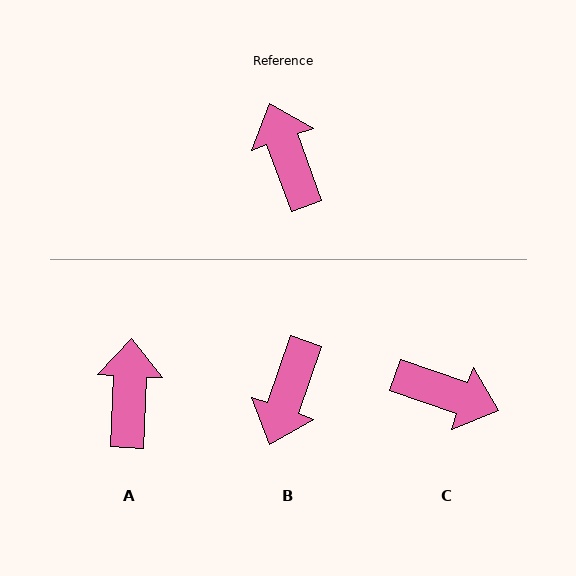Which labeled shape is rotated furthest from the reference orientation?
B, about 141 degrees away.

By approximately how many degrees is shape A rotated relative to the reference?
Approximately 22 degrees clockwise.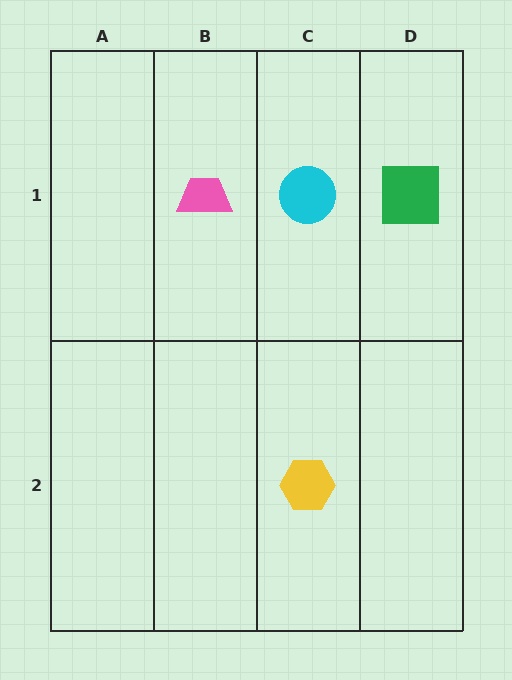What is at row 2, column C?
A yellow hexagon.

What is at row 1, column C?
A cyan circle.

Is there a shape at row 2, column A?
No, that cell is empty.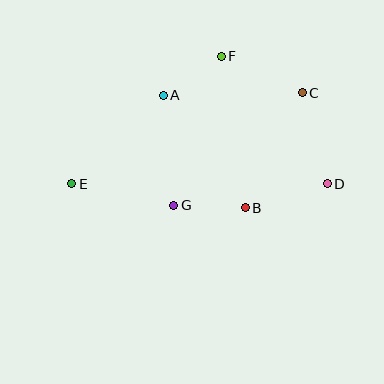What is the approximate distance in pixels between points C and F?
The distance between C and F is approximately 89 pixels.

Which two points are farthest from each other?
Points D and E are farthest from each other.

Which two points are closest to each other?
Points A and F are closest to each other.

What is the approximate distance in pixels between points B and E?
The distance between B and E is approximately 175 pixels.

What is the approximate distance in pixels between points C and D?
The distance between C and D is approximately 95 pixels.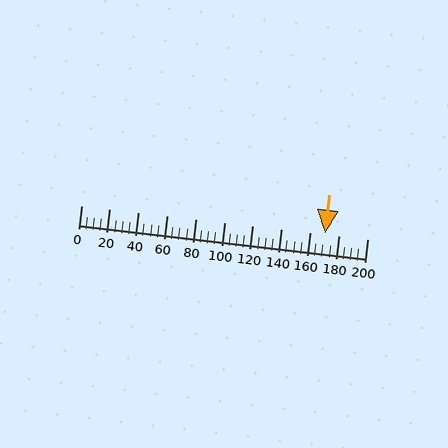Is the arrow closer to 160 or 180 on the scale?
The arrow is closer to 180.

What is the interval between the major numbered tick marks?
The major tick marks are spaced 20 units apart.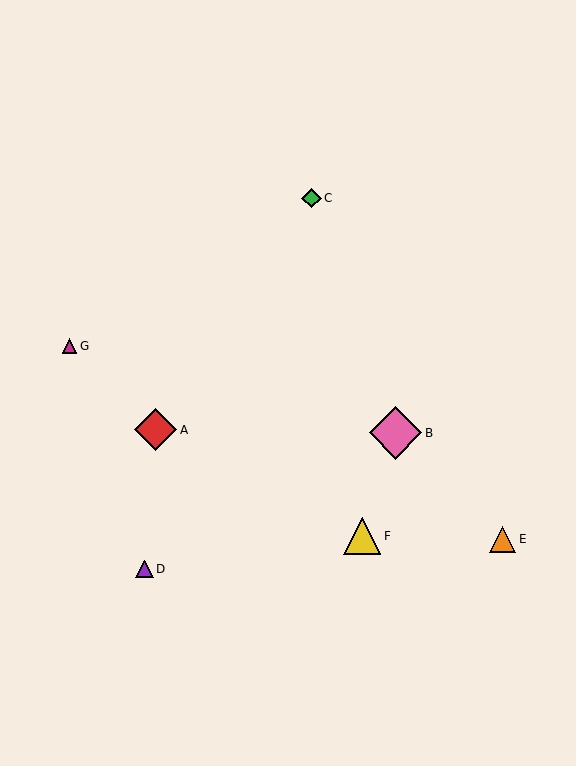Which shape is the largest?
The pink diamond (labeled B) is the largest.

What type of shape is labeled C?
Shape C is a green diamond.